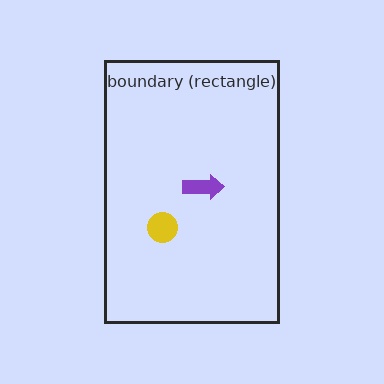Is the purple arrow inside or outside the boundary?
Inside.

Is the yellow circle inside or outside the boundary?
Inside.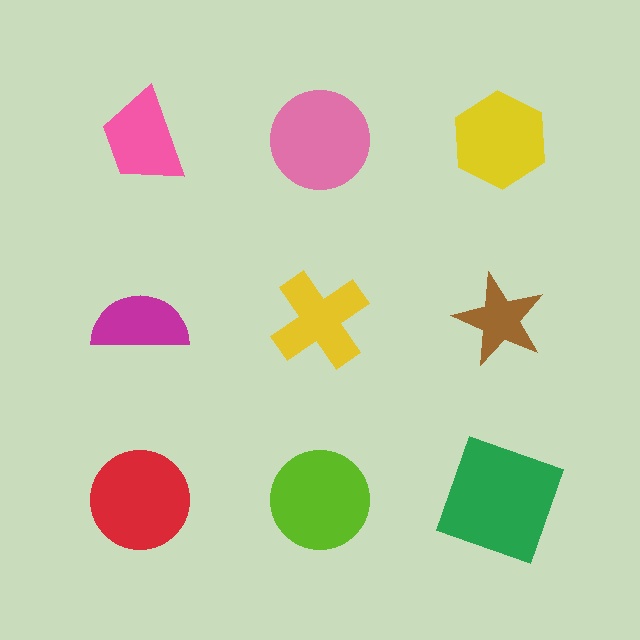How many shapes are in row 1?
3 shapes.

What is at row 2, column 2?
A yellow cross.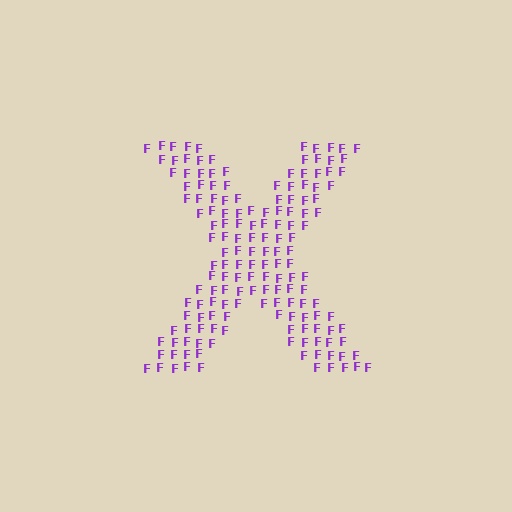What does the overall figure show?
The overall figure shows the letter X.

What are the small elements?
The small elements are letter F's.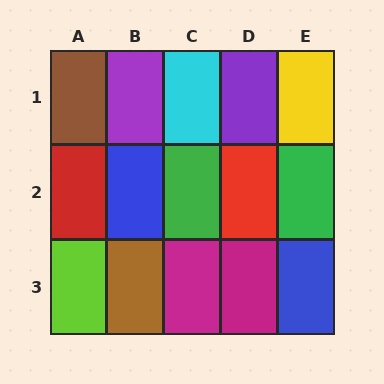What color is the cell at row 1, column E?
Yellow.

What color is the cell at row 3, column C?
Magenta.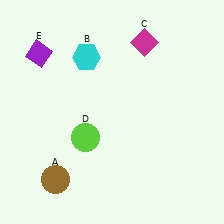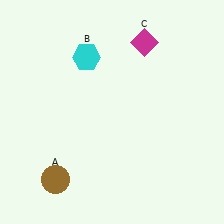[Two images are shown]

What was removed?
The purple diamond (E), the lime circle (D) were removed in Image 2.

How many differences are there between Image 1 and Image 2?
There are 2 differences between the two images.